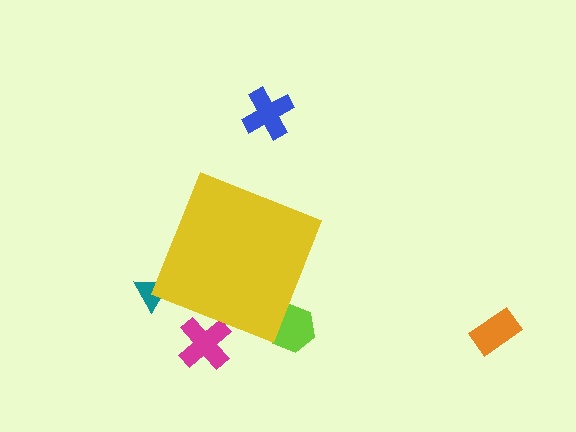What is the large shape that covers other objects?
A yellow diamond.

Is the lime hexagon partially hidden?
Yes, the lime hexagon is partially hidden behind the yellow diamond.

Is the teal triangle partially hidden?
Yes, the teal triangle is partially hidden behind the yellow diamond.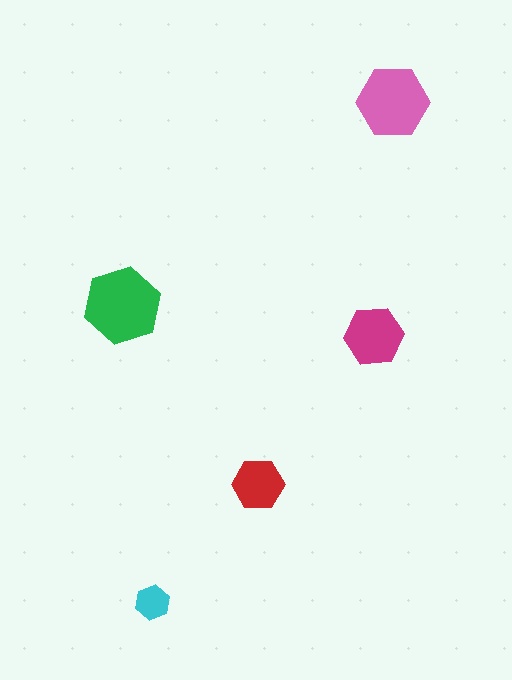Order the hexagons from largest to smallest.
the green one, the pink one, the magenta one, the red one, the cyan one.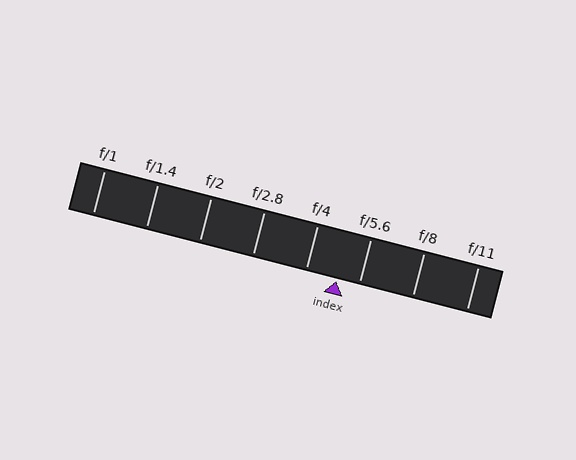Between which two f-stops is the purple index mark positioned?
The index mark is between f/4 and f/5.6.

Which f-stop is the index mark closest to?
The index mark is closest to f/5.6.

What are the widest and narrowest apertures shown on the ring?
The widest aperture shown is f/1 and the narrowest is f/11.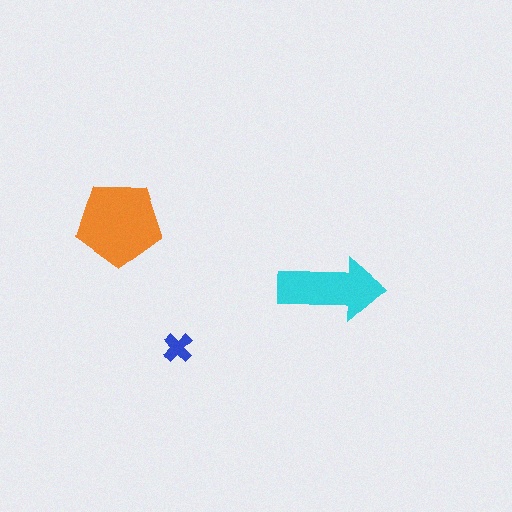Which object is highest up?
The orange pentagon is topmost.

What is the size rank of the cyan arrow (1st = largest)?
2nd.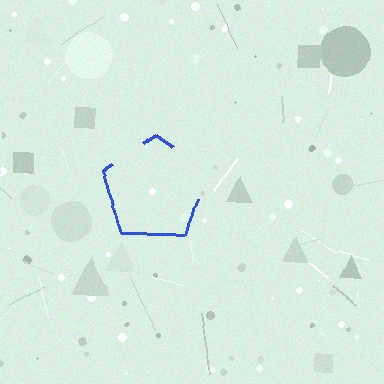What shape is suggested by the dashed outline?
The dashed outline suggests a pentagon.